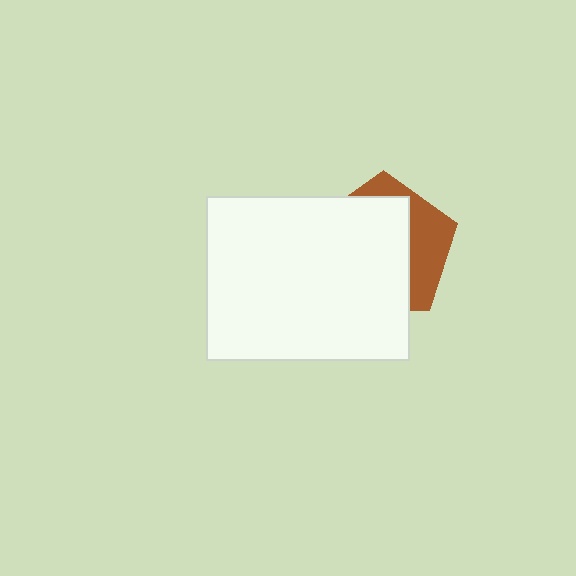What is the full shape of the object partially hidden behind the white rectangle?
The partially hidden object is a brown pentagon.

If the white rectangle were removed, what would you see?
You would see the complete brown pentagon.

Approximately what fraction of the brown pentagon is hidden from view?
Roughly 67% of the brown pentagon is hidden behind the white rectangle.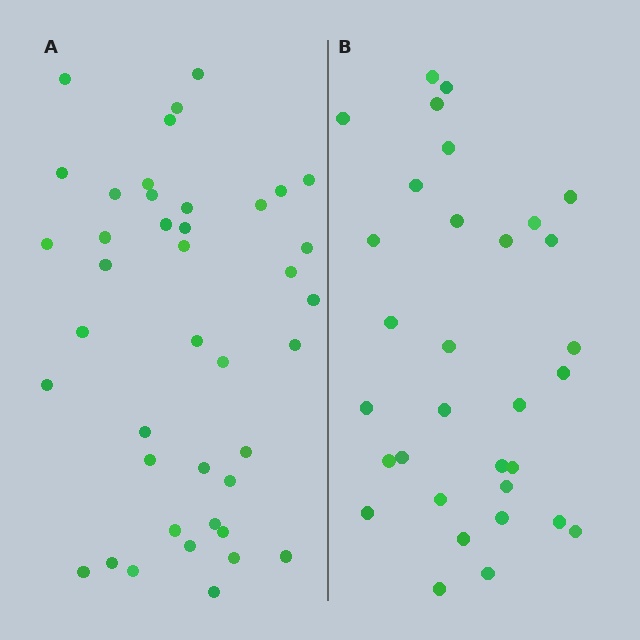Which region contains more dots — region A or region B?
Region A (the left region) has more dots.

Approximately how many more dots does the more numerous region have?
Region A has roughly 8 or so more dots than region B.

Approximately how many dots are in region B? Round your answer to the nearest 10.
About 30 dots. (The exact count is 32, which rounds to 30.)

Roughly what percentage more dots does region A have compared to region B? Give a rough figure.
About 30% more.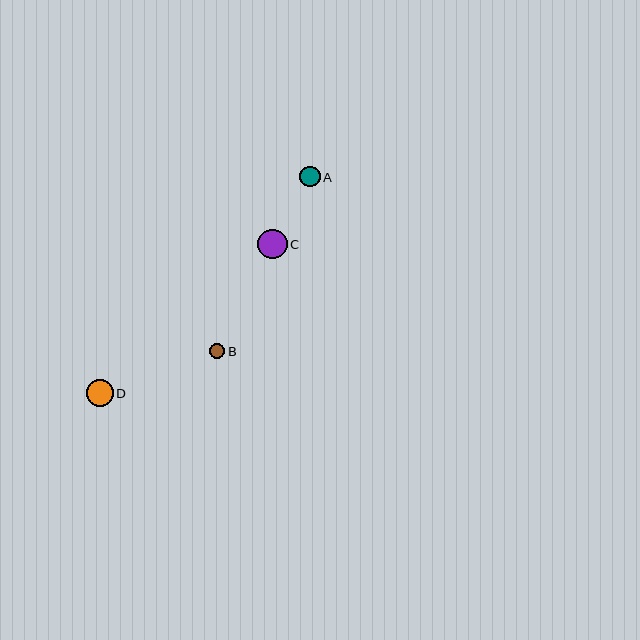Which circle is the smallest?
Circle B is the smallest with a size of approximately 15 pixels.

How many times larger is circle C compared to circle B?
Circle C is approximately 1.9 times the size of circle B.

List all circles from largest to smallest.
From largest to smallest: C, D, A, B.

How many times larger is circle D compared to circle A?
Circle D is approximately 1.3 times the size of circle A.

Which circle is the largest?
Circle C is the largest with a size of approximately 29 pixels.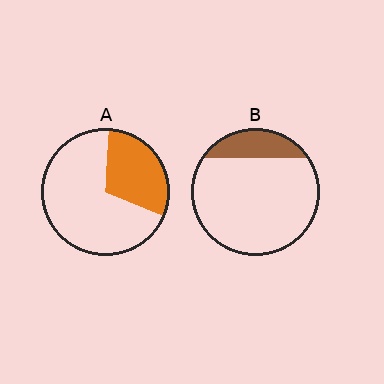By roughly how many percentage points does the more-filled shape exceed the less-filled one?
By roughly 15 percentage points (A over B).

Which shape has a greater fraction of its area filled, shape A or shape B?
Shape A.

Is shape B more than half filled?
No.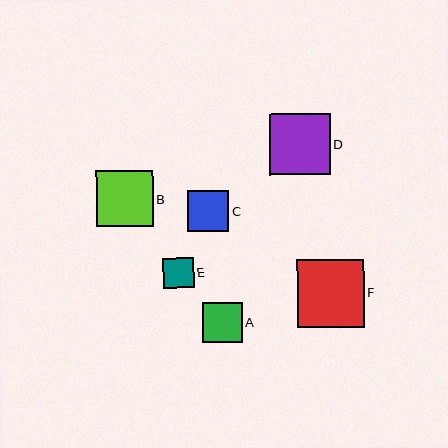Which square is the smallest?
Square E is the smallest with a size of approximately 30 pixels.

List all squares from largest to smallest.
From largest to smallest: F, D, B, C, A, E.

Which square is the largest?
Square F is the largest with a size of approximately 67 pixels.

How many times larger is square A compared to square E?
Square A is approximately 1.3 times the size of square E.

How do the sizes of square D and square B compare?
Square D and square B are approximately the same size.